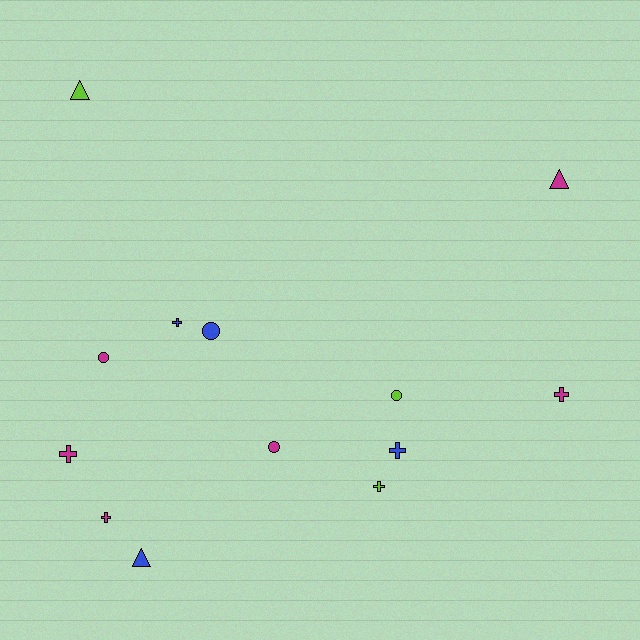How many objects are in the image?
There are 13 objects.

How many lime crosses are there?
There is 1 lime cross.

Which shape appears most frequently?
Cross, with 6 objects.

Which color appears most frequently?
Magenta, with 6 objects.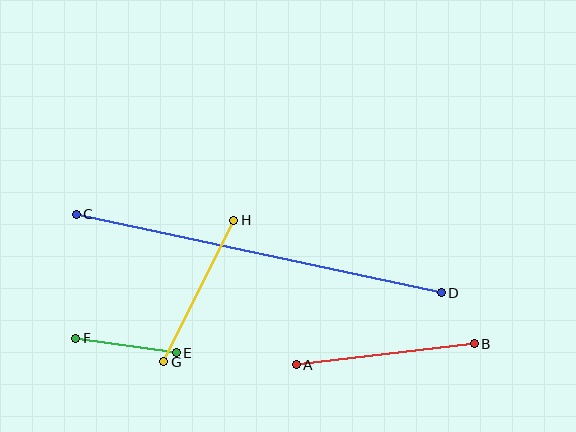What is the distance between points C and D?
The distance is approximately 374 pixels.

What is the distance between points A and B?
The distance is approximately 179 pixels.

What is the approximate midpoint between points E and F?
The midpoint is at approximately (126, 345) pixels.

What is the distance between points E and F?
The distance is approximately 102 pixels.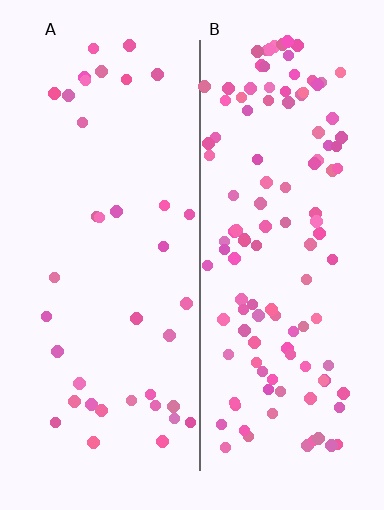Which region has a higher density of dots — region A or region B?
B (the right).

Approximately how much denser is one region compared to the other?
Approximately 3.2× — region B over region A.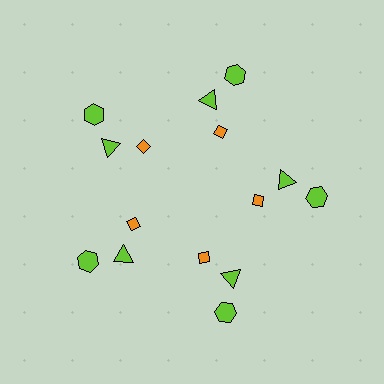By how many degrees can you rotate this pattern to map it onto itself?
The pattern maps onto itself every 72 degrees of rotation.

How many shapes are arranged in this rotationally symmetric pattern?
There are 15 shapes, arranged in 5 groups of 3.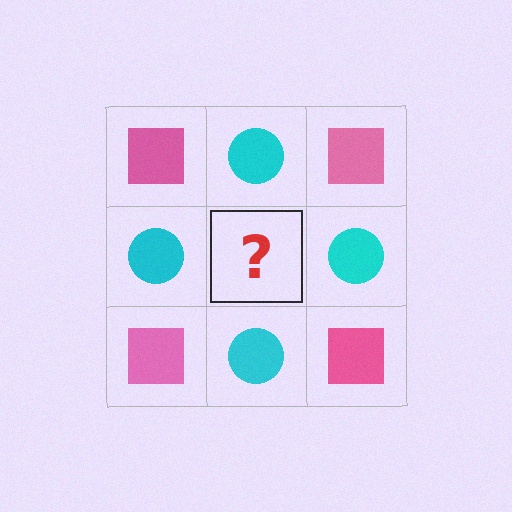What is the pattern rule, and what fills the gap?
The rule is that it alternates pink square and cyan circle in a checkerboard pattern. The gap should be filled with a pink square.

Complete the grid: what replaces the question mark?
The question mark should be replaced with a pink square.